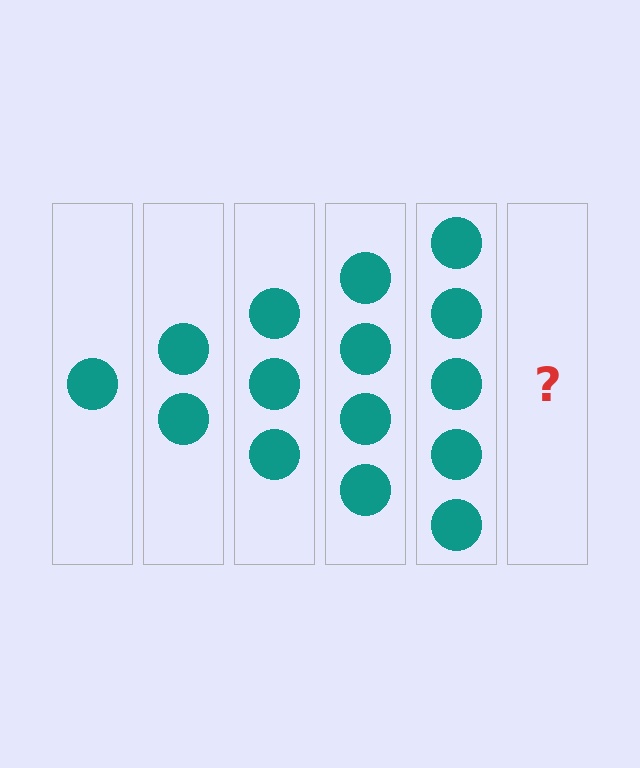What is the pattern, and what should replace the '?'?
The pattern is that each step adds one more circle. The '?' should be 6 circles.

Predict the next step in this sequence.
The next step is 6 circles.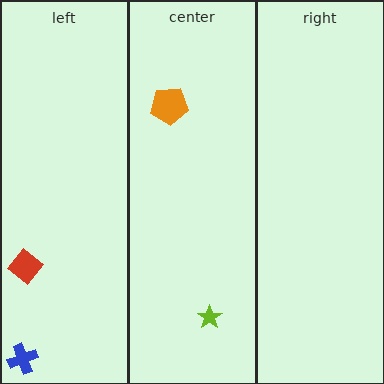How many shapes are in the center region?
2.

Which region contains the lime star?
The center region.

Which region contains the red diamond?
The left region.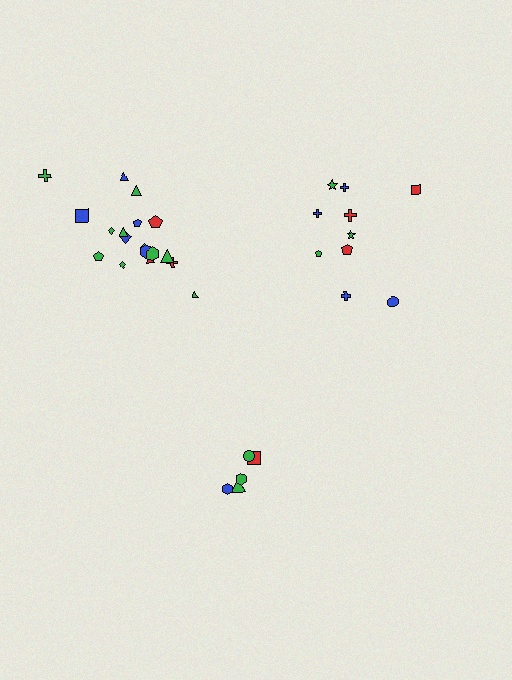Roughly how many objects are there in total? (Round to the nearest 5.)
Roughly 35 objects in total.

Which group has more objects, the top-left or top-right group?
The top-left group.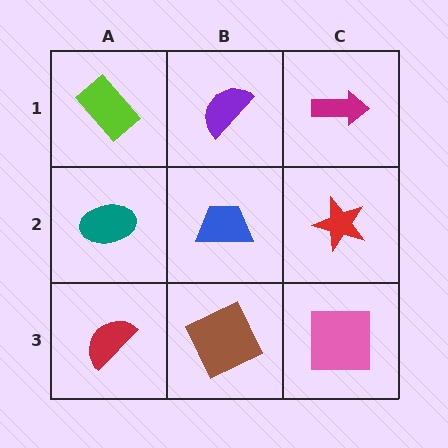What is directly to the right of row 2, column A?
A blue trapezoid.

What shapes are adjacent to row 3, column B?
A blue trapezoid (row 2, column B), a red semicircle (row 3, column A), a pink square (row 3, column C).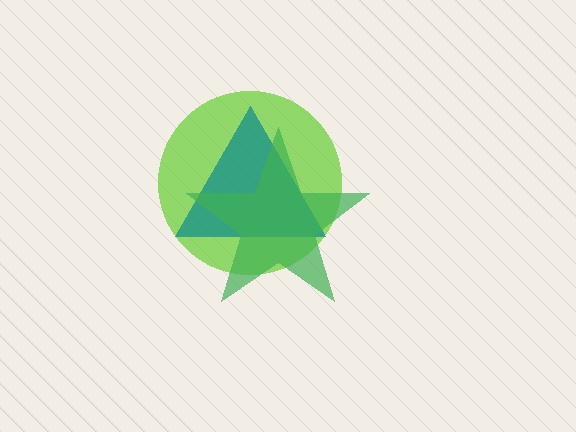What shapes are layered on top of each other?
The layered shapes are: a lime circle, a teal triangle, a green star.